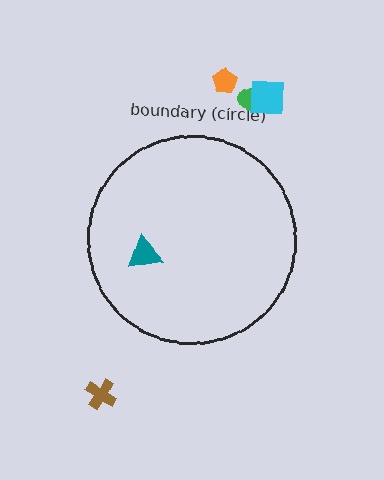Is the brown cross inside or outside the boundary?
Outside.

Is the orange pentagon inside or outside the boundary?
Outside.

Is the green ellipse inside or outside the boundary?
Outside.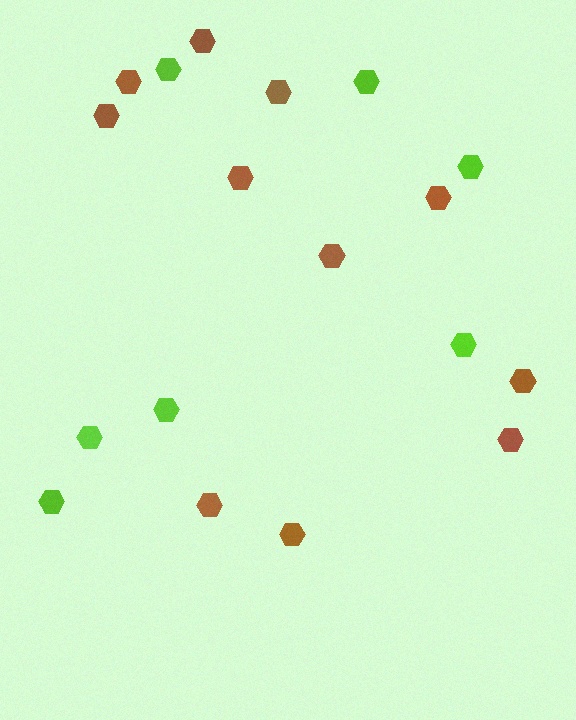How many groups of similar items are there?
There are 2 groups: one group of brown hexagons (11) and one group of lime hexagons (7).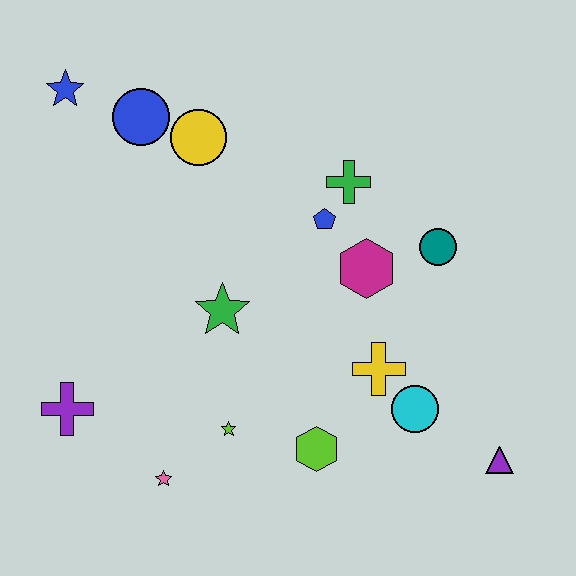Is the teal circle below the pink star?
No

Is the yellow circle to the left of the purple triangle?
Yes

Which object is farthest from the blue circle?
The purple triangle is farthest from the blue circle.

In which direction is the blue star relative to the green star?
The blue star is above the green star.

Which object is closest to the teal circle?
The magenta hexagon is closest to the teal circle.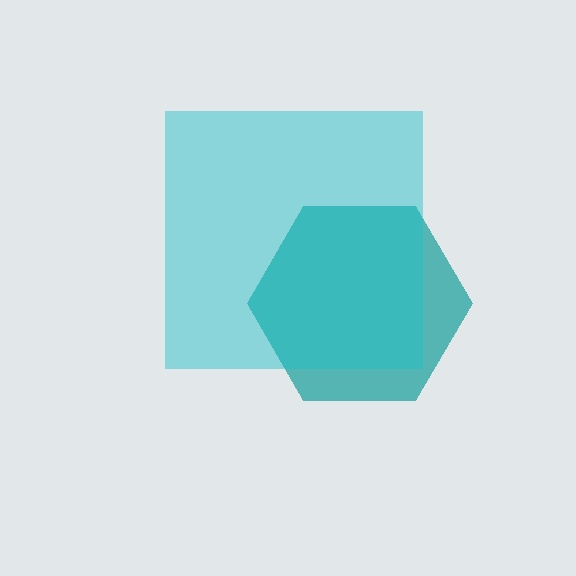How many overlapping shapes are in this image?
There are 2 overlapping shapes in the image.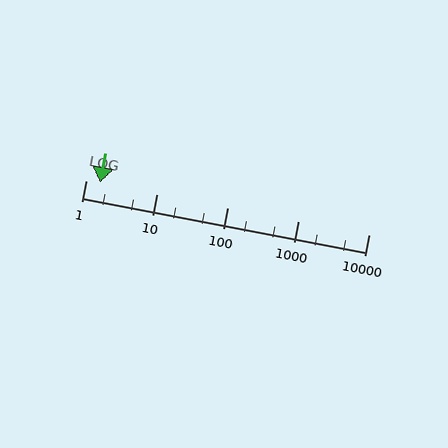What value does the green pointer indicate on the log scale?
The pointer indicates approximately 1.6.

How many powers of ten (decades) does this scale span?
The scale spans 4 decades, from 1 to 10000.